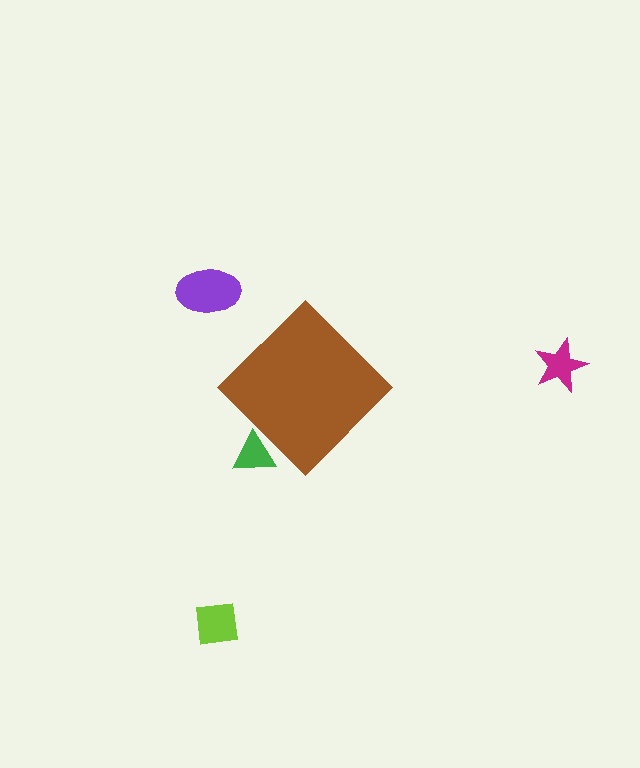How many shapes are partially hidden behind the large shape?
1 shape is partially hidden.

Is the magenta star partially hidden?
No, the magenta star is fully visible.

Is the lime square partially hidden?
No, the lime square is fully visible.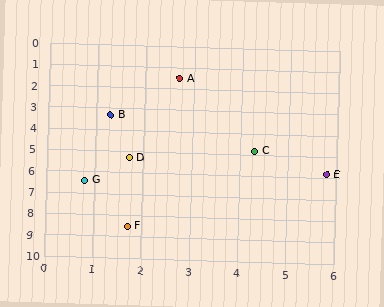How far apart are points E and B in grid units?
Points E and B are about 5.1 grid units apart.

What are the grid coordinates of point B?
Point B is at approximately (1.3, 3.3).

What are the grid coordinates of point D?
Point D is at approximately (1.7, 5.3).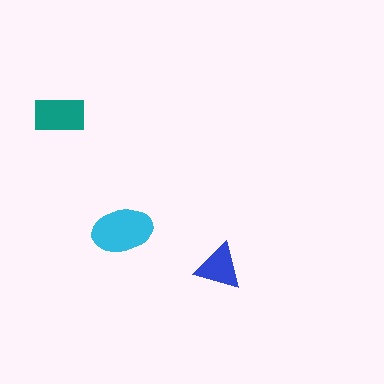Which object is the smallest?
The blue triangle.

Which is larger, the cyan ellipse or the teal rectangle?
The cyan ellipse.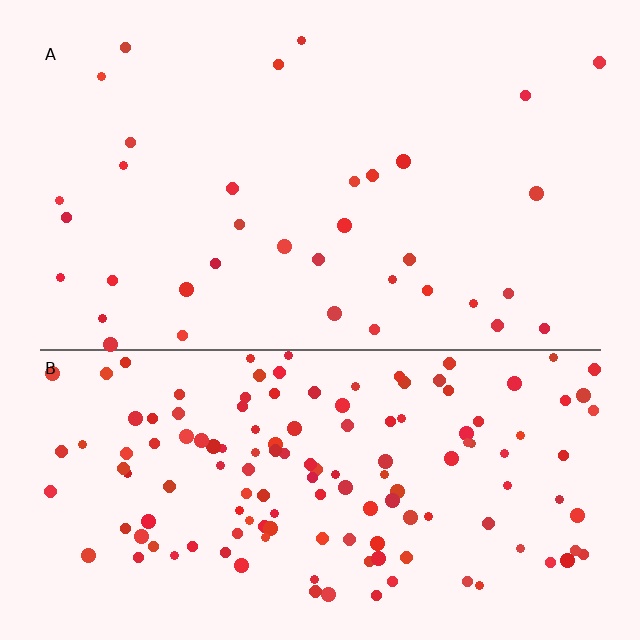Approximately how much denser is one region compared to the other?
Approximately 4.0× — region B over region A.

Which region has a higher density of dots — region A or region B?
B (the bottom).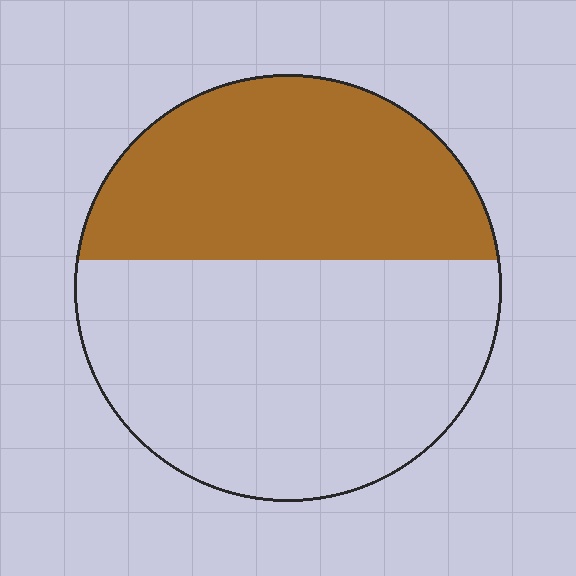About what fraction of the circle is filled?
About two fifths (2/5).